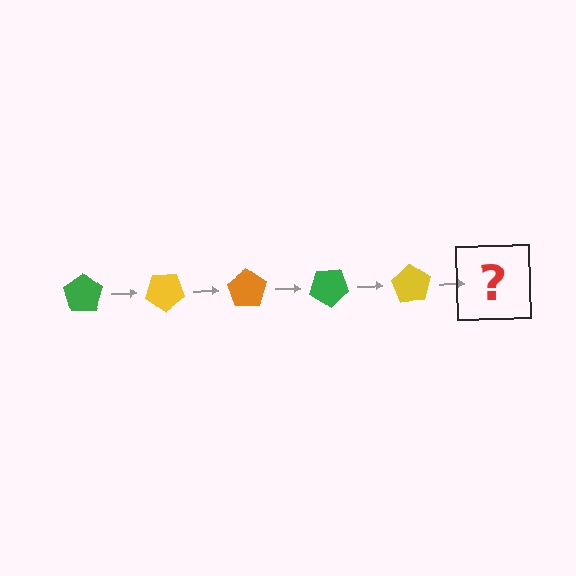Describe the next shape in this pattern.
It should be an orange pentagon, rotated 175 degrees from the start.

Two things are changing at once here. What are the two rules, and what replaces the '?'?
The two rules are that it rotates 35 degrees each step and the color cycles through green, yellow, and orange. The '?' should be an orange pentagon, rotated 175 degrees from the start.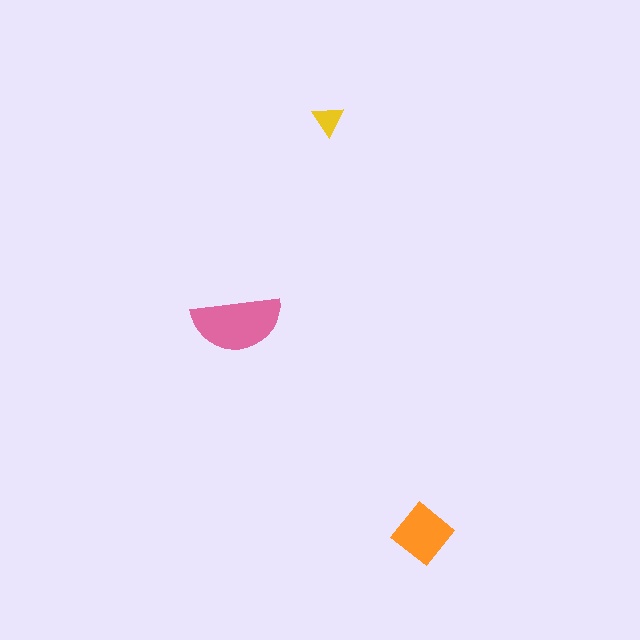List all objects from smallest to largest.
The yellow triangle, the orange diamond, the pink semicircle.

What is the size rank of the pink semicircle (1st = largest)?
1st.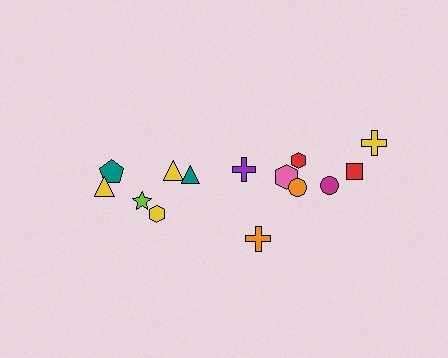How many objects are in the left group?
There are 6 objects.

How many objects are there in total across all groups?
There are 14 objects.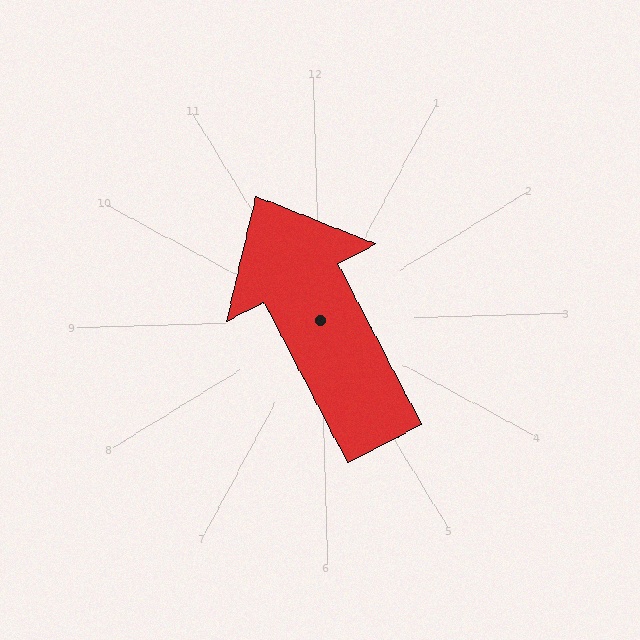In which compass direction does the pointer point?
Northwest.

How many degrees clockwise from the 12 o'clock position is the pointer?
Approximately 334 degrees.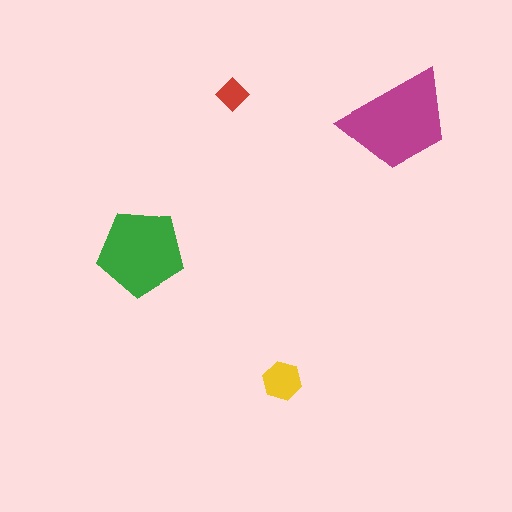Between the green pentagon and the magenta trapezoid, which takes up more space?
The magenta trapezoid.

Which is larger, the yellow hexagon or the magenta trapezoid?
The magenta trapezoid.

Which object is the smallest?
The red diamond.